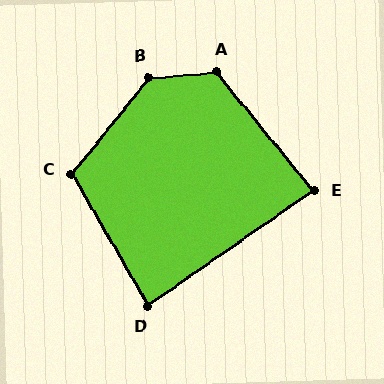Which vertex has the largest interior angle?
B, at approximately 134 degrees.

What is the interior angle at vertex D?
Approximately 85 degrees (approximately right).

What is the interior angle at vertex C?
Approximately 111 degrees (obtuse).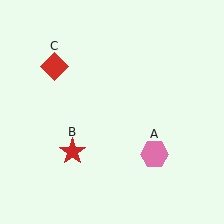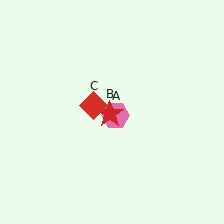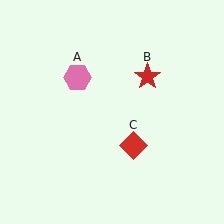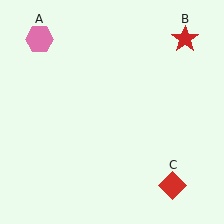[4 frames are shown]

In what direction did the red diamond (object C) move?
The red diamond (object C) moved down and to the right.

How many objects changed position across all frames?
3 objects changed position: pink hexagon (object A), red star (object B), red diamond (object C).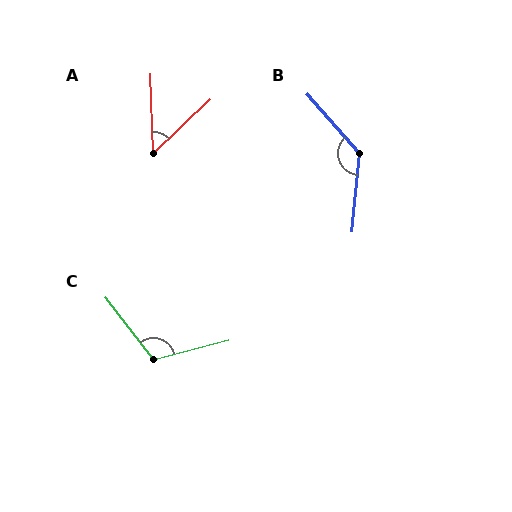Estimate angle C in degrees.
Approximately 113 degrees.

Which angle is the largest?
B, at approximately 133 degrees.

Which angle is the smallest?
A, at approximately 49 degrees.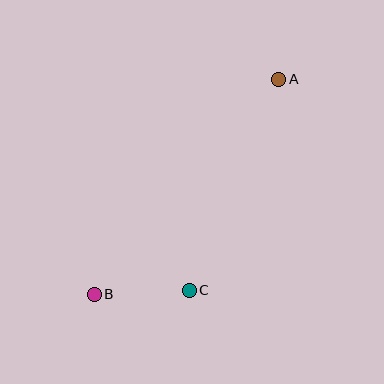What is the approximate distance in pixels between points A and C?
The distance between A and C is approximately 229 pixels.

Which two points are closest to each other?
Points B and C are closest to each other.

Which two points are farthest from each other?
Points A and B are farthest from each other.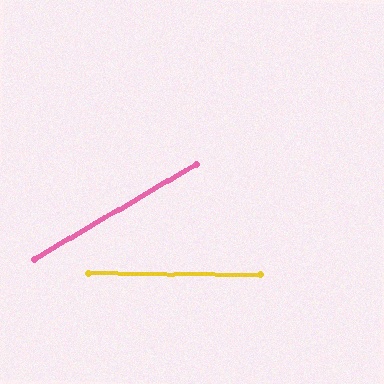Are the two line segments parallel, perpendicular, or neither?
Neither parallel nor perpendicular — they differ by about 30°.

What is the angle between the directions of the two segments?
Approximately 30 degrees.